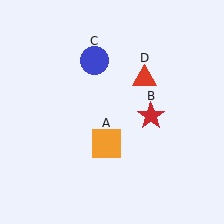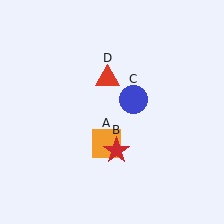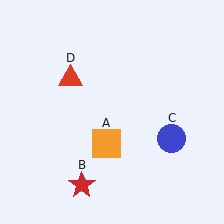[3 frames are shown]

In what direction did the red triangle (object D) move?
The red triangle (object D) moved left.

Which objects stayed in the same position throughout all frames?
Orange square (object A) remained stationary.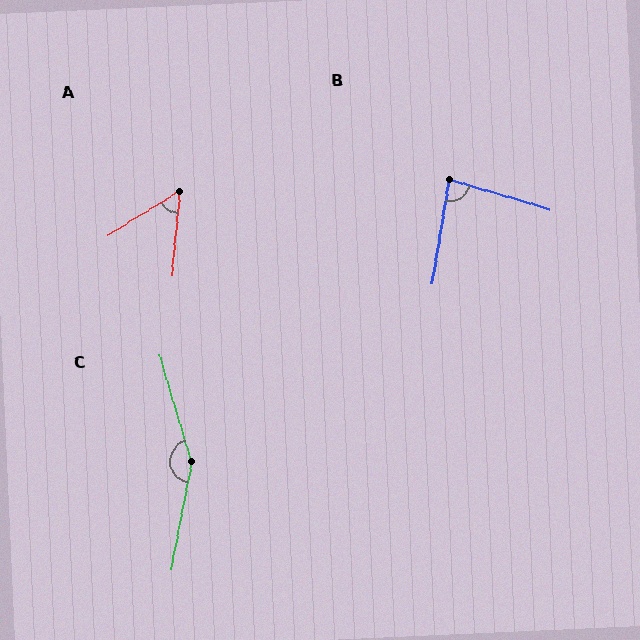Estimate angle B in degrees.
Approximately 83 degrees.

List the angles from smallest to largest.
A (52°), B (83°), C (153°).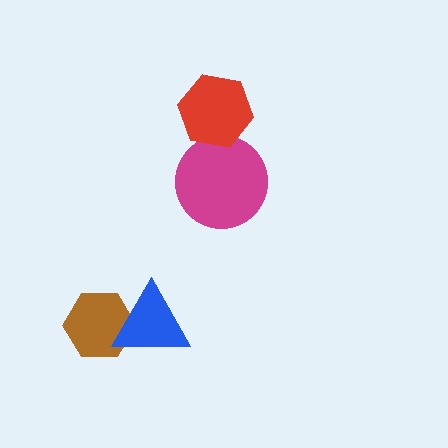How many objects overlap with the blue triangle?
1 object overlaps with the blue triangle.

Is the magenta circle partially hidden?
Yes, it is partially covered by another shape.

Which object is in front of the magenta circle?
The red hexagon is in front of the magenta circle.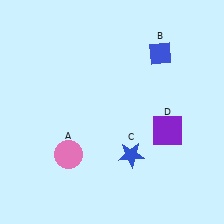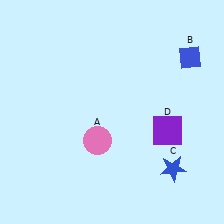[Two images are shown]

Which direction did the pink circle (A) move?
The pink circle (A) moved right.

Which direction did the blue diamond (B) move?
The blue diamond (B) moved right.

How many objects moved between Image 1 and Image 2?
3 objects moved between the two images.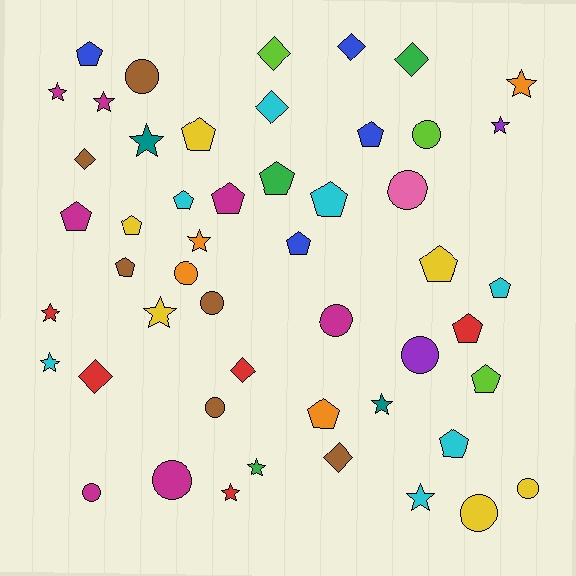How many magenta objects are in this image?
There are 7 magenta objects.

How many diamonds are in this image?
There are 8 diamonds.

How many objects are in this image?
There are 50 objects.